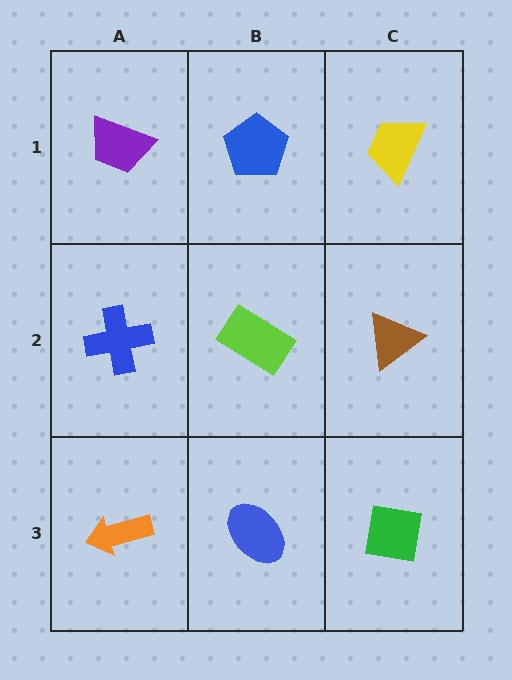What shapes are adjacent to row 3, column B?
A lime rectangle (row 2, column B), an orange arrow (row 3, column A), a green square (row 3, column C).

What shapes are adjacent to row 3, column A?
A blue cross (row 2, column A), a blue ellipse (row 3, column B).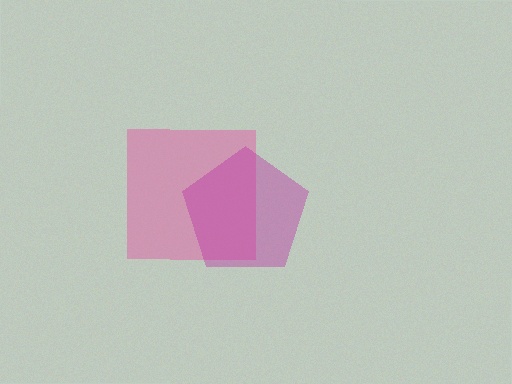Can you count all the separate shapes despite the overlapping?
Yes, there are 2 separate shapes.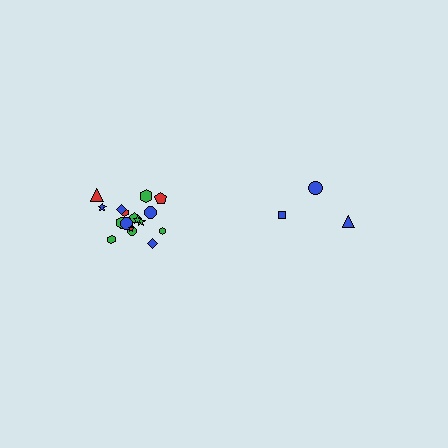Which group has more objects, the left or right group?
The left group.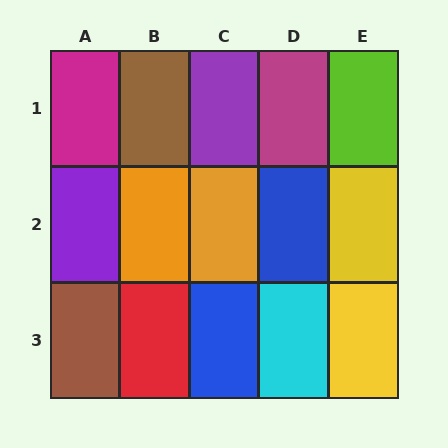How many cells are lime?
1 cell is lime.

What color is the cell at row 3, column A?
Brown.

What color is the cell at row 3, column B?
Red.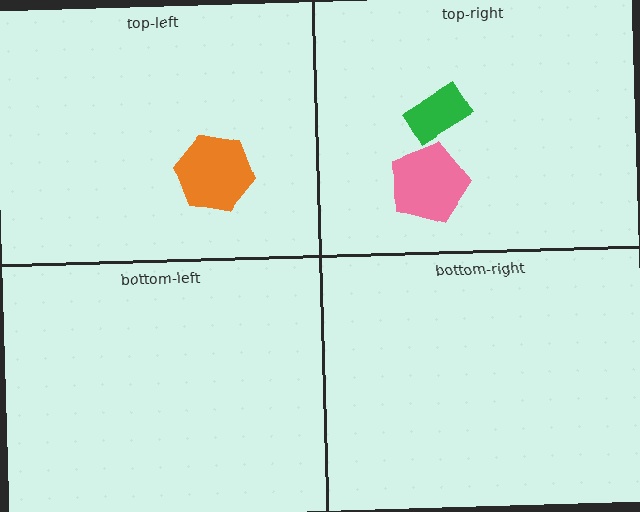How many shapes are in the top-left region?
1.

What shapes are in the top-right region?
The pink pentagon, the green rectangle.